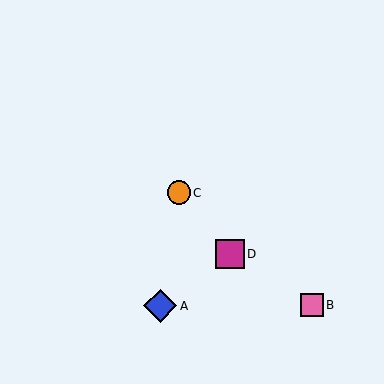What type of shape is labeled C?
Shape C is an orange circle.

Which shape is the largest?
The blue diamond (labeled A) is the largest.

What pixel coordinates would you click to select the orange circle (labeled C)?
Click at (179, 193) to select the orange circle C.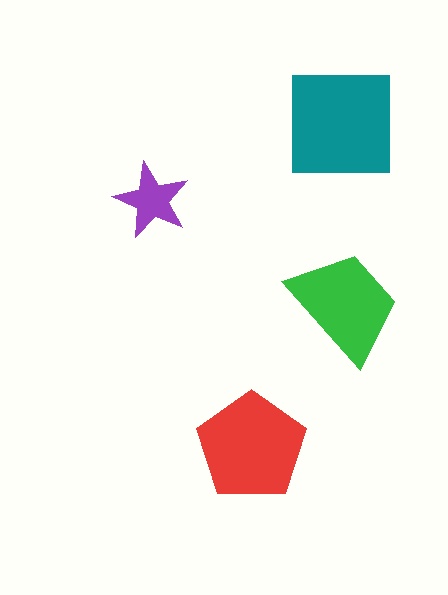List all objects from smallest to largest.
The purple star, the green trapezoid, the red pentagon, the teal square.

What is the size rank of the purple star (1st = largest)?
4th.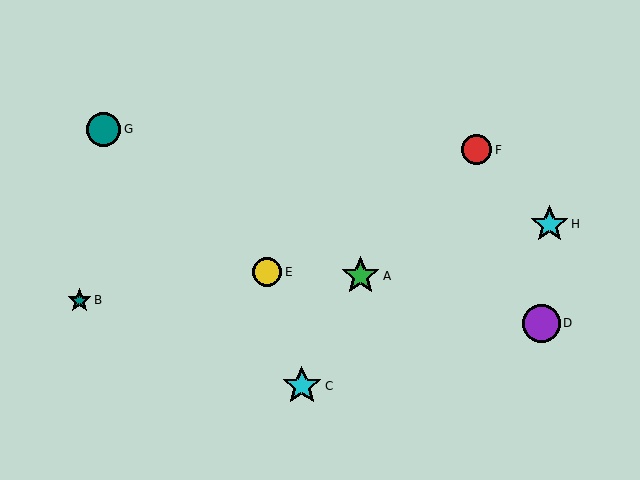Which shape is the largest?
The cyan star (labeled C) is the largest.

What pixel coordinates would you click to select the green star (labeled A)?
Click at (361, 276) to select the green star A.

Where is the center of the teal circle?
The center of the teal circle is at (104, 129).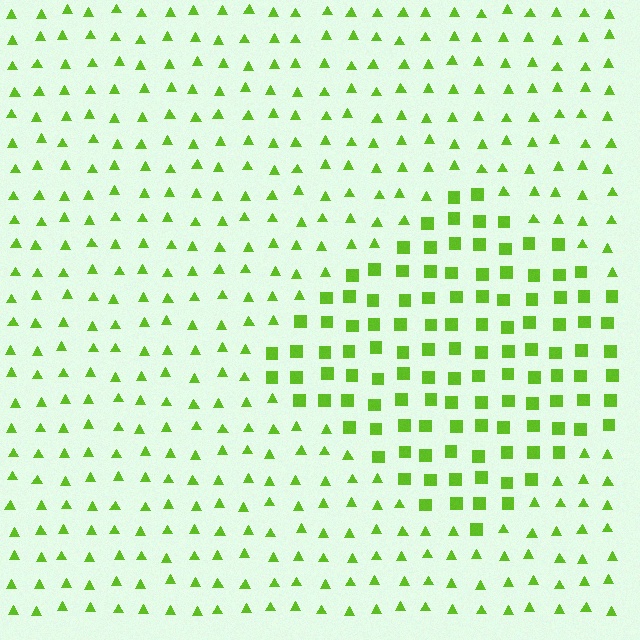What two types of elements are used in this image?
The image uses squares inside the diamond region and triangles outside it.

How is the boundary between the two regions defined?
The boundary is defined by a change in element shape: squares inside vs. triangles outside. All elements share the same color and spacing.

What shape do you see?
I see a diamond.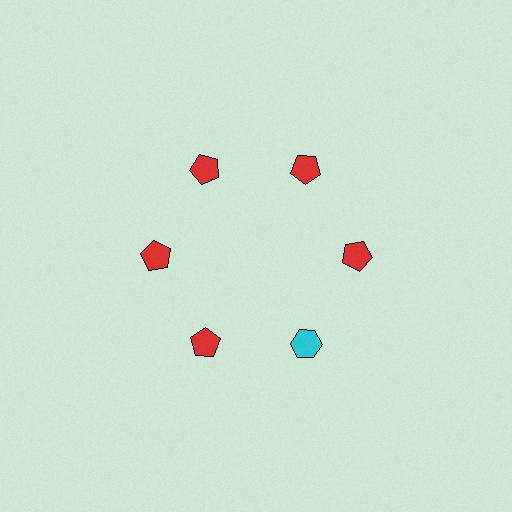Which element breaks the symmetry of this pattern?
The cyan hexagon at roughly the 5 o'clock position breaks the symmetry. All other shapes are red pentagons.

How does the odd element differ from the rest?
It differs in both color (cyan instead of red) and shape (hexagon instead of pentagon).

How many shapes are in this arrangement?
There are 6 shapes arranged in a ring pattern.